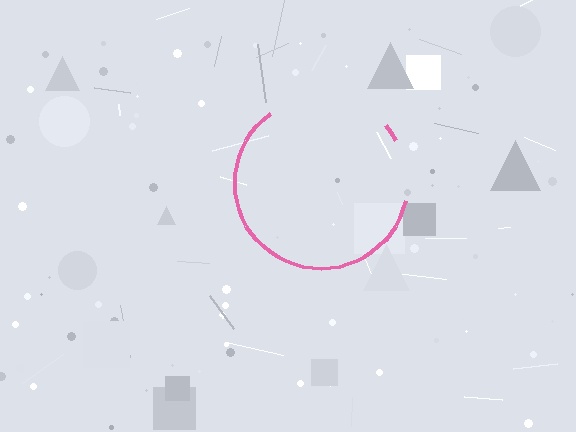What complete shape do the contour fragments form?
The contour fragments form a circle.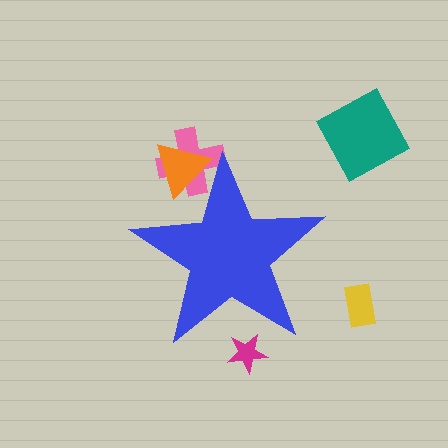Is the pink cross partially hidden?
Yes, the pink cross is partially hidden behind the blue star.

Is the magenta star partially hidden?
Yes, the magenta star is partially hidden behind the blue star.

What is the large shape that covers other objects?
A blue star.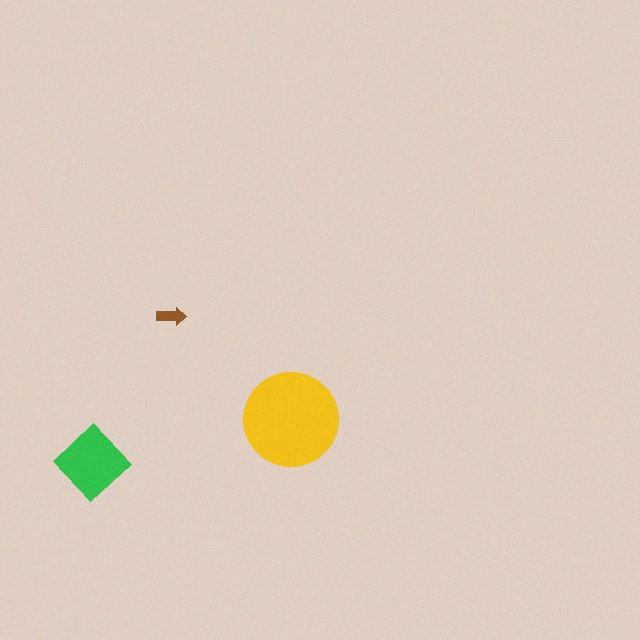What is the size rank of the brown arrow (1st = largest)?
3rd.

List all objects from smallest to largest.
The brown arrow, the green diamond, the yellow circle.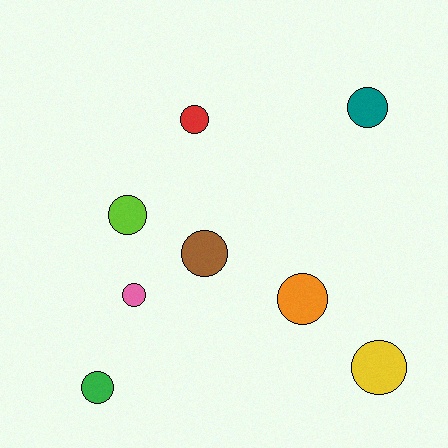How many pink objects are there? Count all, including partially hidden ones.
There is 1 pink object.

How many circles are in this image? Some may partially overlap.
There are 8 circles.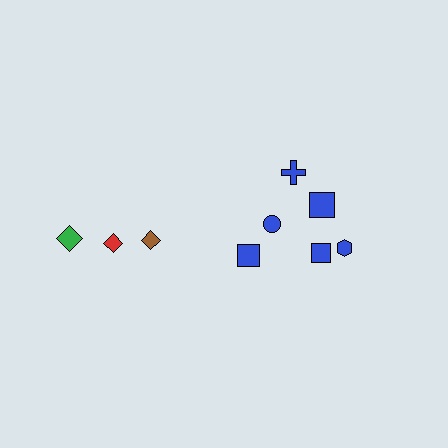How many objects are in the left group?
There are 3 objects.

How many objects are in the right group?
There are 6 objects.